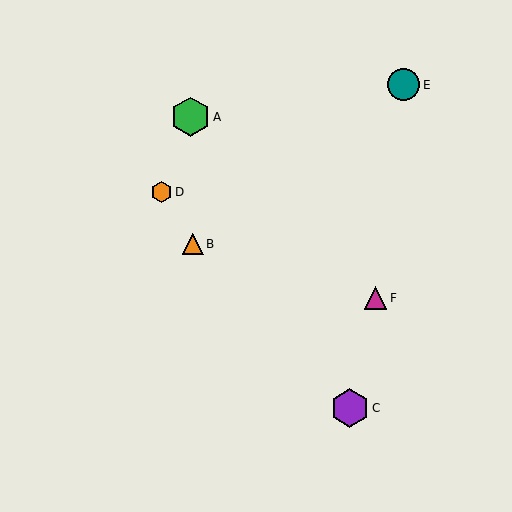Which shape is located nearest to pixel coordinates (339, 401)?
The purple hexagon (labeled C) at (350, 408) is nearest to that location.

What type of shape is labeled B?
Shape B is an orange triangle.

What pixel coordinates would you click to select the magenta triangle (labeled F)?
Click at (376, 298) to select the magenta triangle F.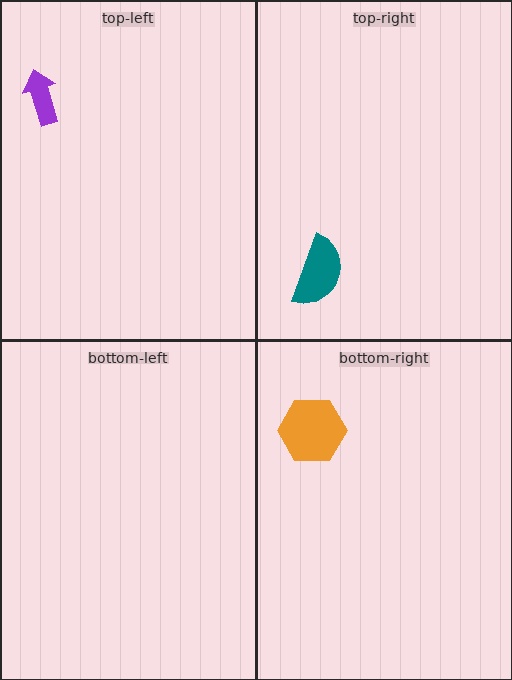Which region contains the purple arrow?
The top-left region.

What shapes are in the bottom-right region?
The orange hexagon.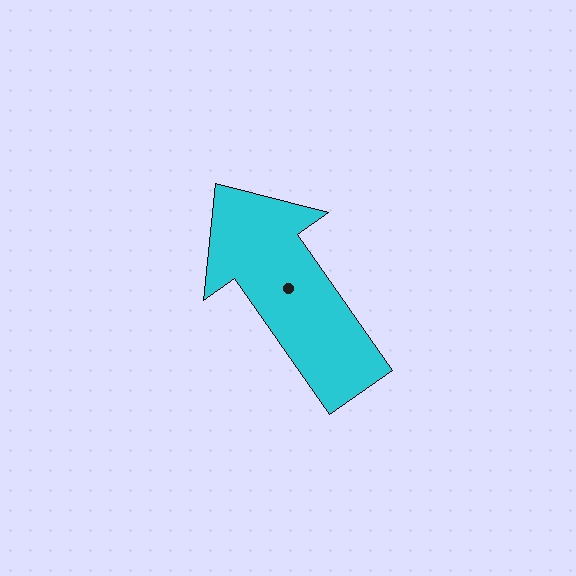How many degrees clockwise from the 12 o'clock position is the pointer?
Approximately 325 degrees.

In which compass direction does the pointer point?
Northwest.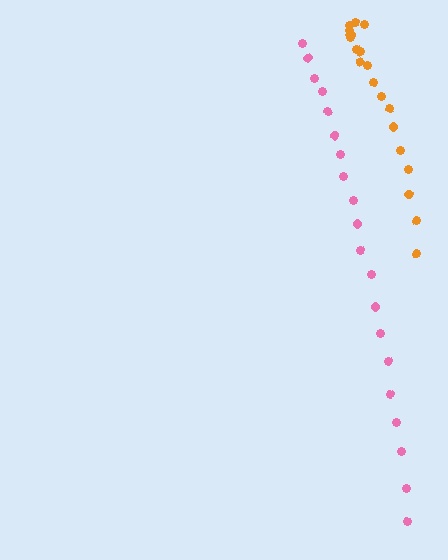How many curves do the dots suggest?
There are 2 distinct paths.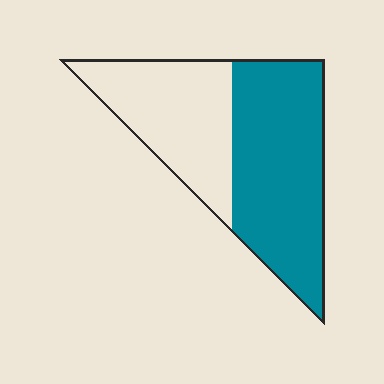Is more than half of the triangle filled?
Yes.